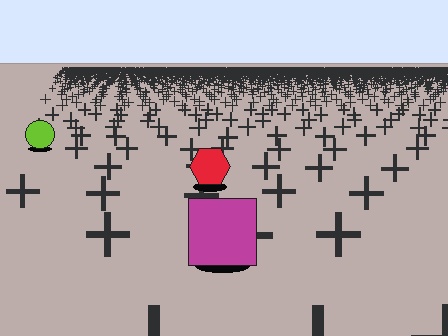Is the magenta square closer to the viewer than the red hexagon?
Yes. The magenta square is closer — you can tell from the texture gradient: the ground texture is coarser near it.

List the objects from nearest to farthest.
From nearest to farthest: the magenta square, the red hexagon, the lime circle.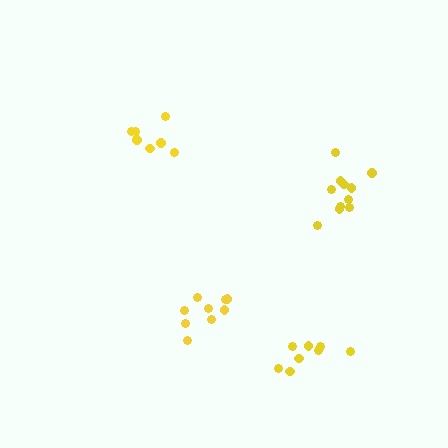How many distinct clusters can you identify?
There are 4 distinct clusters.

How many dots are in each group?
Group 1: 11 dots, Group 2: 9 dots, Group 3: 8 dots, Group 4: 8 dots (36 total).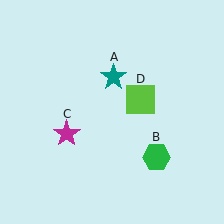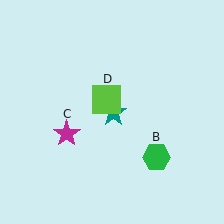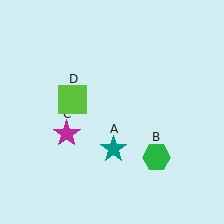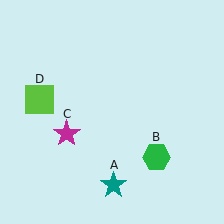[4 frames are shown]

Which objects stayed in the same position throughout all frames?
Green hexagon (object B) and magenta star (object C) remained stationary.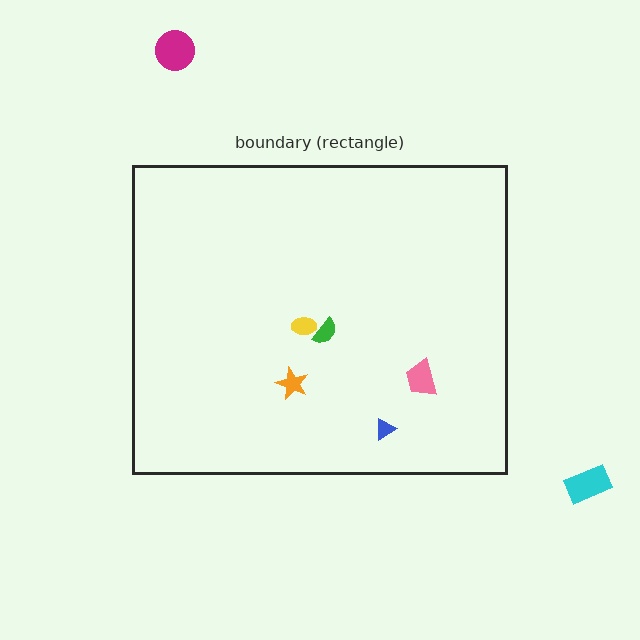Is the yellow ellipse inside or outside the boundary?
Inside.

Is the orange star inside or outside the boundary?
Inside.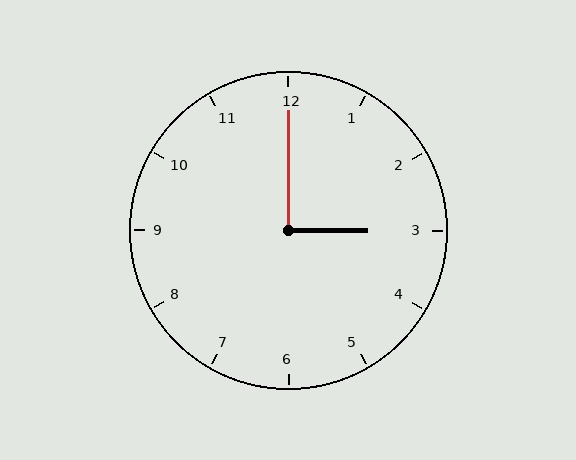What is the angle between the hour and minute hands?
Approximately 90 degrees.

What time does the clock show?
3:00.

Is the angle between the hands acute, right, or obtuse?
It is right.